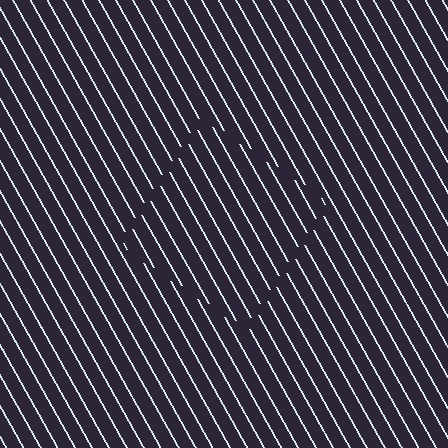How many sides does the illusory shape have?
4 sides — the line-ends trace a square.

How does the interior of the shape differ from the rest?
The interior of the shape contains the same grating, shifted by half a period — the contour is defined by the phase discontinuity where line-ends from the inner and outer gratings abut.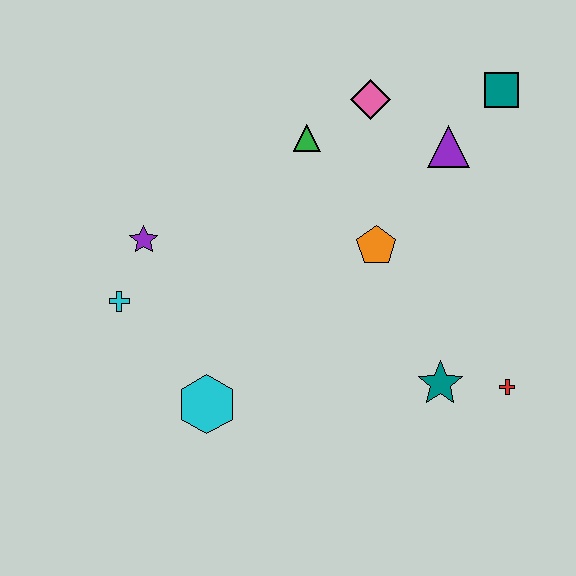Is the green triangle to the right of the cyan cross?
Yes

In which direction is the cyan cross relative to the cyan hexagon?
The cyan cross is above the cyan hexagon.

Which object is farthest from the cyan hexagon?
The teal square is farthest from the cyan hexagon.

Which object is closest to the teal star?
The red cross is closest to the teal star.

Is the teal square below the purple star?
No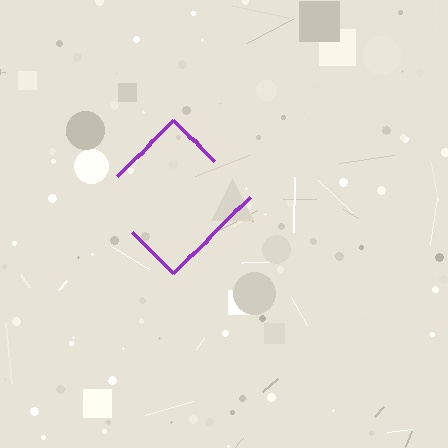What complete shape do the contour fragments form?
The contour fragments form a diamond.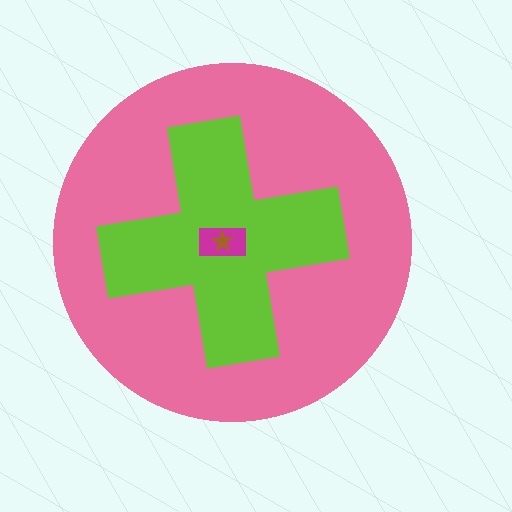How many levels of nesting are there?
4.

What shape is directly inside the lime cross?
The magenta rectangle.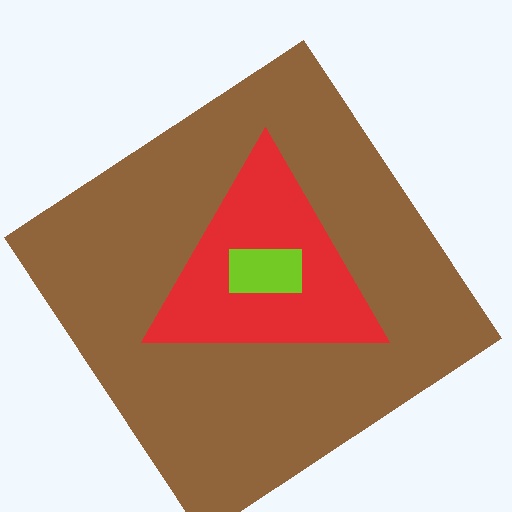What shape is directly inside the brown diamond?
The red triangle.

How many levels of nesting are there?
3.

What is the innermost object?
The lime rectangle.